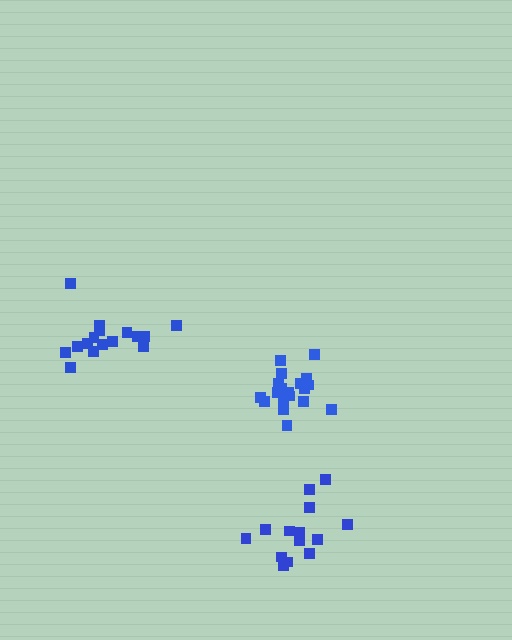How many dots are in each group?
Group 1: 14 dots, Group 2: 20 dots, Group 3: 16 dots (50 total).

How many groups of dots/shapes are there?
There are 3 groups.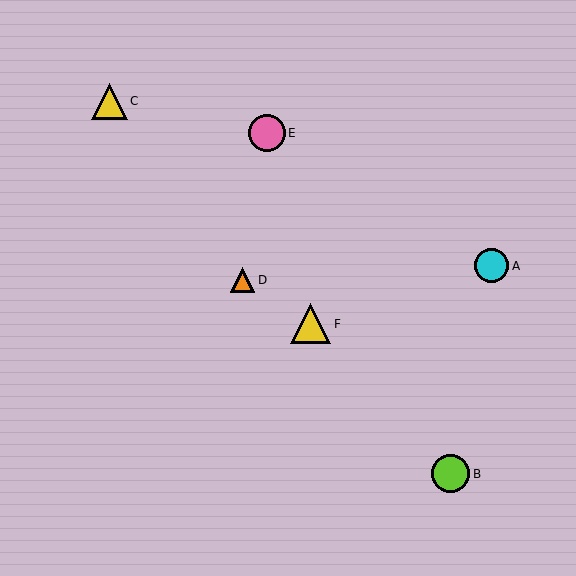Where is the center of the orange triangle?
The center of the orange triangle is at (243, 280).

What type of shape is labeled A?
Shape A is a cyan circle.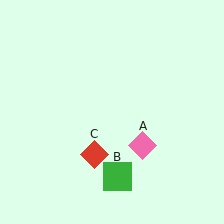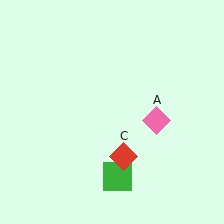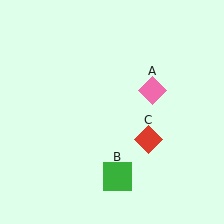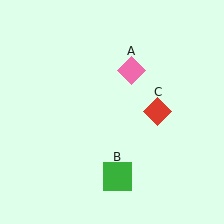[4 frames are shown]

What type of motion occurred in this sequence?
The pink diamond (object A), red diamond (object C) rotated counterclockwise around the center of the scene.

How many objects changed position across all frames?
2 objects changed position: pink diamond (object A), red diamond (object C).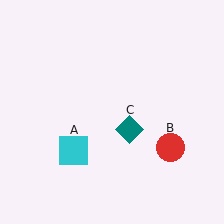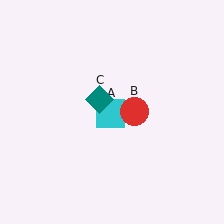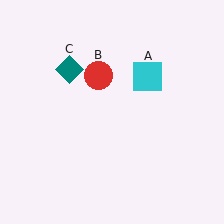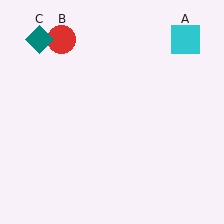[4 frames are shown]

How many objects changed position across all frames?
3 objects changed position: cyan square (object A), red circle (object B), teal diamond (object C).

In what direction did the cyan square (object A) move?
The cyan square (object A) moved up and to the right.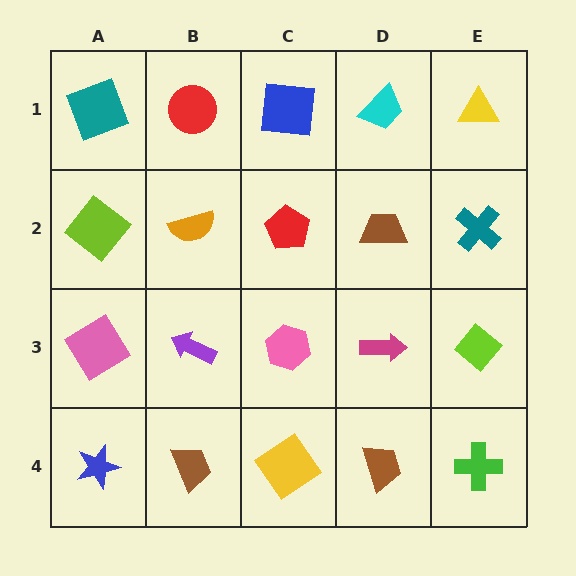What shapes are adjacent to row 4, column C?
A pink hexagon (row 3, column C), a brown trapezoid (row 4, column B), a brown trapezoid (row 4, column D).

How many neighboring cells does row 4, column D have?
3.